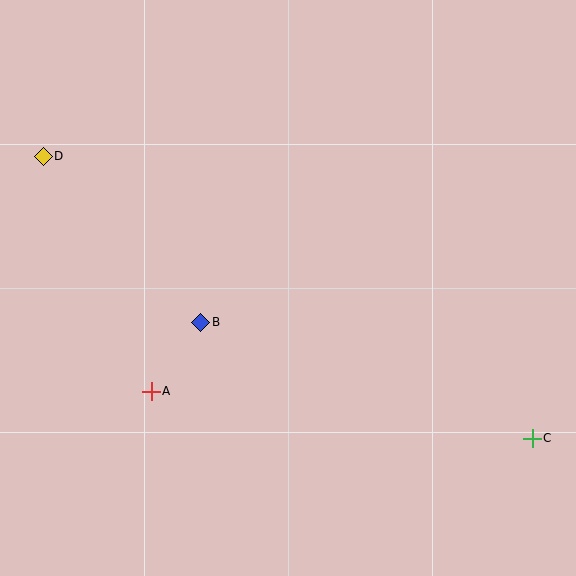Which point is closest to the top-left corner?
Point D is closest to the top-left corner.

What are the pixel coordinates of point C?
Point C is at (532, 438).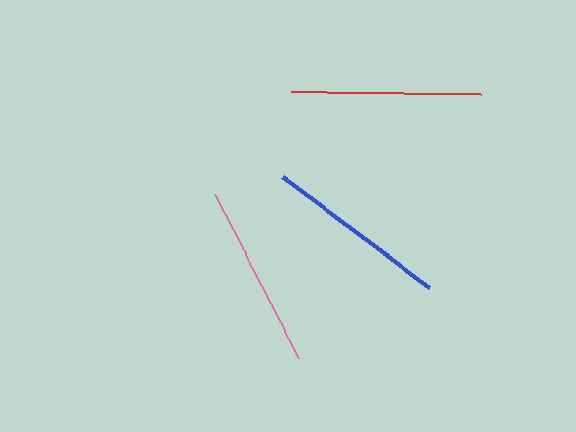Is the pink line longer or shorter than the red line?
The red line is longer than the pink line.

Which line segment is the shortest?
The blue line is the shortest at approximately 184 pixels.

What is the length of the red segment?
The red segment is approximately 191 pixels long.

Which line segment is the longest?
The red line is the longest at approximately 191 pixels.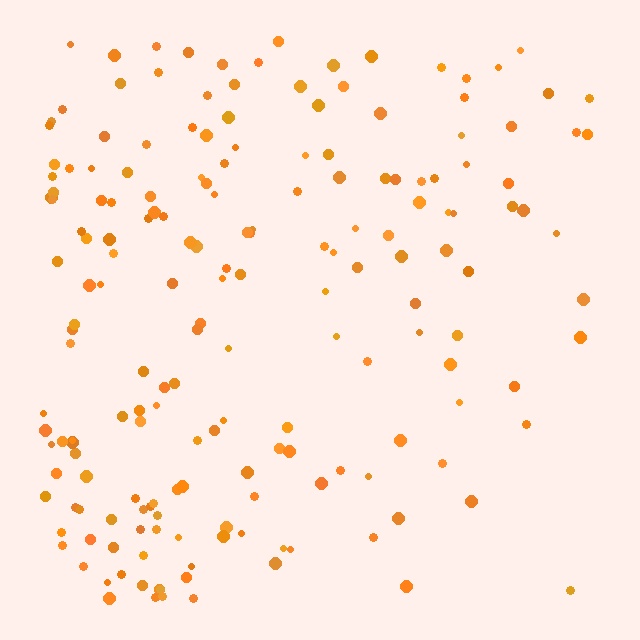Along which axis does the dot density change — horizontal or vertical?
Horizontal.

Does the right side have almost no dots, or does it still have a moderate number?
Still a moderate number, just noticeably fewer than the left.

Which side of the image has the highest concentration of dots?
The left.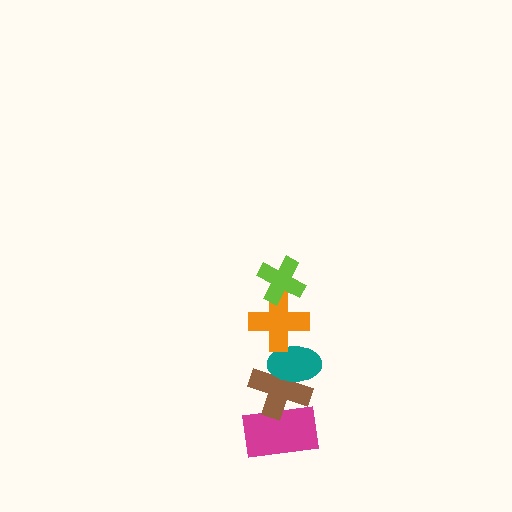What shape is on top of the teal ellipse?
The orange cross is on top of the teal ellipse.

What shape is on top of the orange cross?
The lime cross is on top of the orange cross.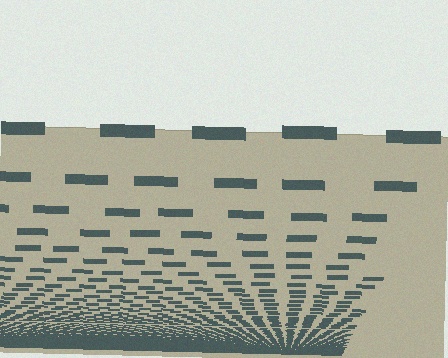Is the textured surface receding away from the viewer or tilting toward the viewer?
The surface appears to tilt toward the viewer. Texture elements get larger and sparser toward the top.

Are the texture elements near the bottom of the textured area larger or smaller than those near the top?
Smaller. The gradient is inverted — elements near the bottom are smaller and denser.